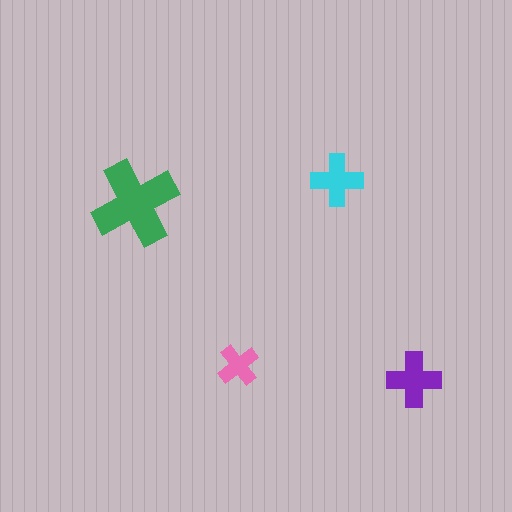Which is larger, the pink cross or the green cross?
The green one.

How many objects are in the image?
There are 4 objects in the image.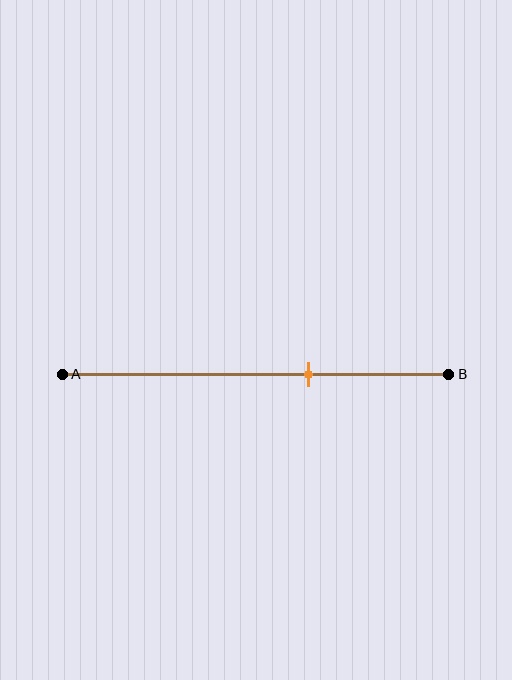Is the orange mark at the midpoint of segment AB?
No, the mark is at about 65% from A, not at the 50% midpoint.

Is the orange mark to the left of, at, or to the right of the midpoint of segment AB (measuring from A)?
The orange mark is to the right of the midpoint of segment AB.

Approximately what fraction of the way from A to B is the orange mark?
The orange mark is approximately 65% of the way from A to B.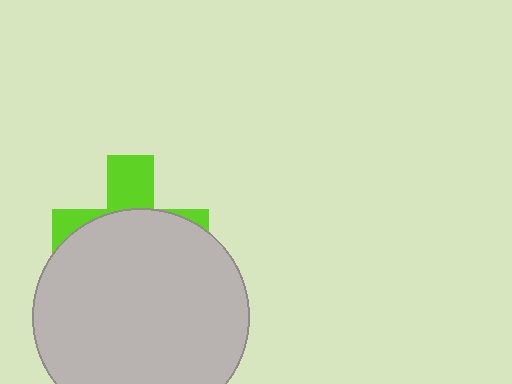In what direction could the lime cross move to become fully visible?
The lime cross could move up. That would shift it out from behind the light gray circle entirely.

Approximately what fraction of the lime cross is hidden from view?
Roughly 68% of the lime cross is hidden behind the light gray circle.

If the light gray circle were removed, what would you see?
You would see the complete lime cross.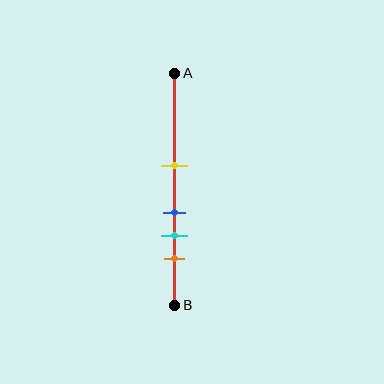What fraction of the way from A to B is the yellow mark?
The yellow mark is approximately 40% (0.4) of the way from A to B.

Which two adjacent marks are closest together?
The blue and cyan marks are the closest adjacent pair.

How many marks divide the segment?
There are 4 marks dividing the segment.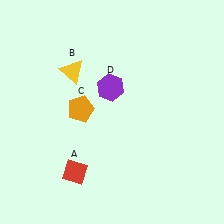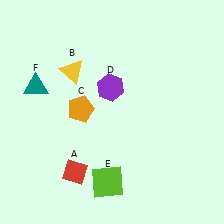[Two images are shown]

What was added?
A lime square (E), a teal triangle (F) were added in Image 2.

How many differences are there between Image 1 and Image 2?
There are 2 differences between the two images.